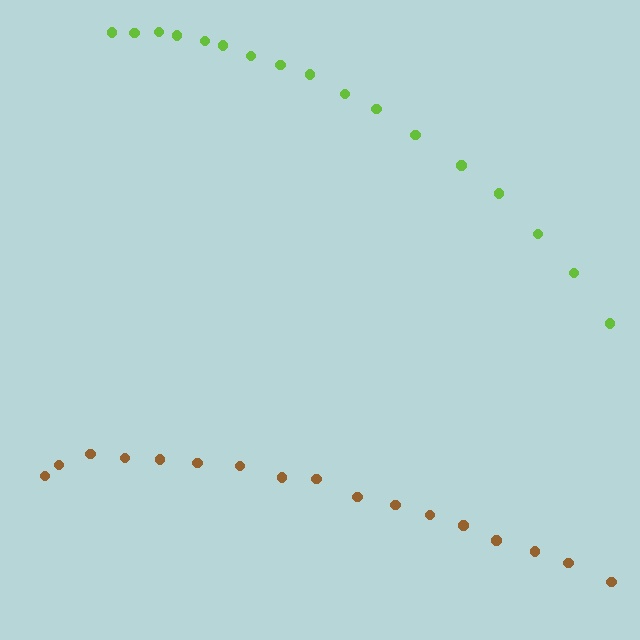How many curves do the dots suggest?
There are 2 distinct paths.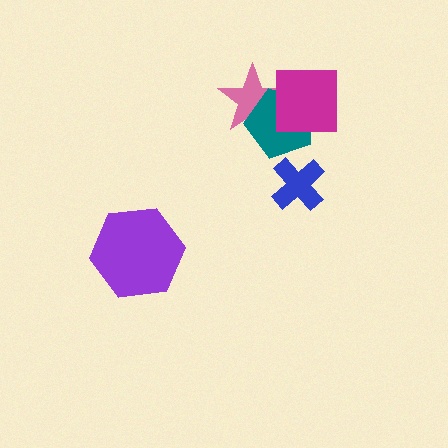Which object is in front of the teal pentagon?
The magenta square is in front of the teal pentagon.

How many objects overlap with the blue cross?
0 objects overlap with the blue cross.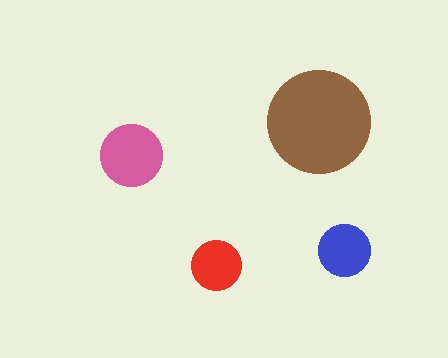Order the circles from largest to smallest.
the brown one, the pink one, the blue one, the red one.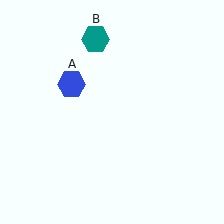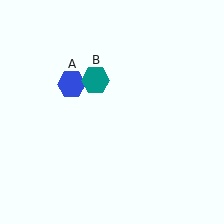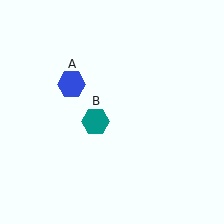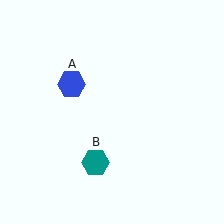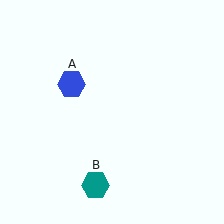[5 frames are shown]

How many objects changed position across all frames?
1 object changed position: teal hexagon (object B).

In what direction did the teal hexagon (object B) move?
The teal hexagon (object B) moved down.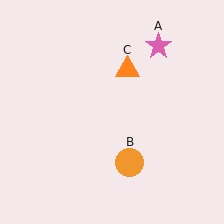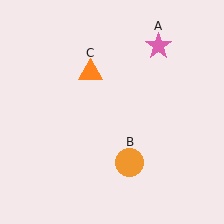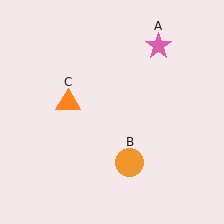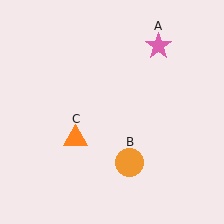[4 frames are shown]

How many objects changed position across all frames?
1 object changed position: orange triangle (object C).